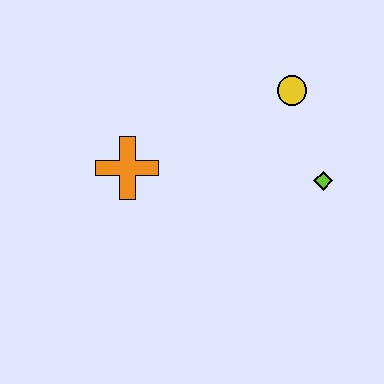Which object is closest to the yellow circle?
The lime diamond is closest to the yellow circle.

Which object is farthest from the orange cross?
The lime diamond is farthest from the orange cross.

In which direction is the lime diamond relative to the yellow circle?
The lime diamond is below the yellow circle.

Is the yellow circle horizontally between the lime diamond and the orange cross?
Yes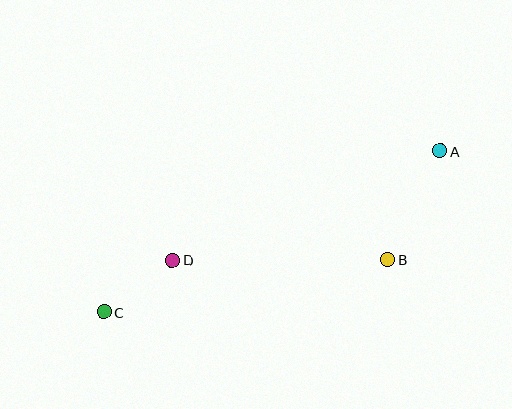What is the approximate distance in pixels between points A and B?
The distance between A and B is approximately 121 pixels.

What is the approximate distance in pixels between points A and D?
The distance between A and D is approximately 289 pixels.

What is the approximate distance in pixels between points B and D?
The distance between B and D is approximately 215 pixels.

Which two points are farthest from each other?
Points A and C are farthest from each other.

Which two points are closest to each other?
Points C and D are closest to each other.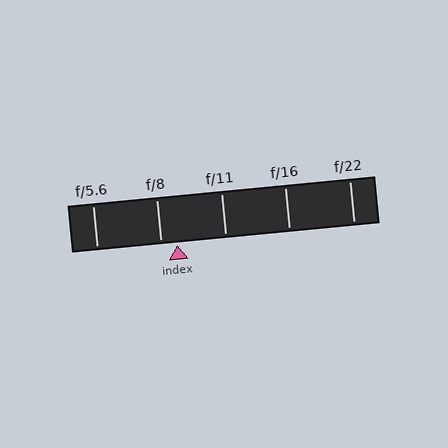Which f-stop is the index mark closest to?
The index mark is closest to f/8.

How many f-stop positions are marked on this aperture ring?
There are 5 f-stop positions marked.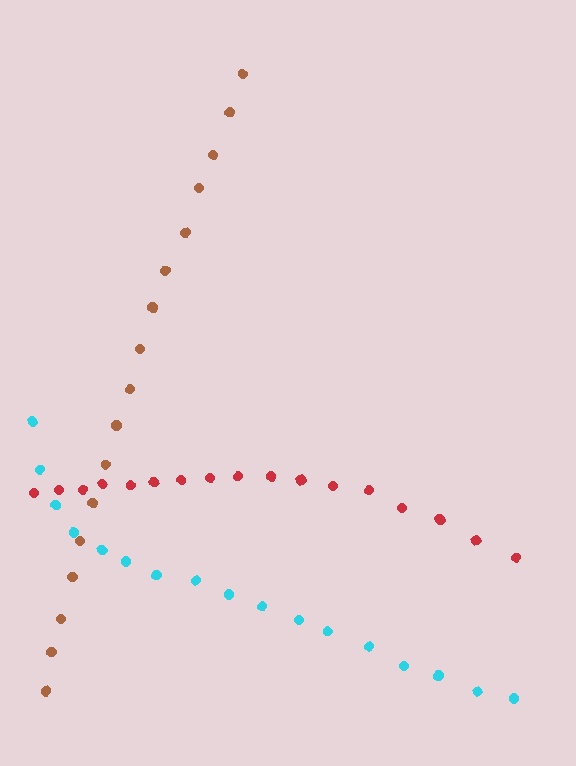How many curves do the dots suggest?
There are 3 distinct paths.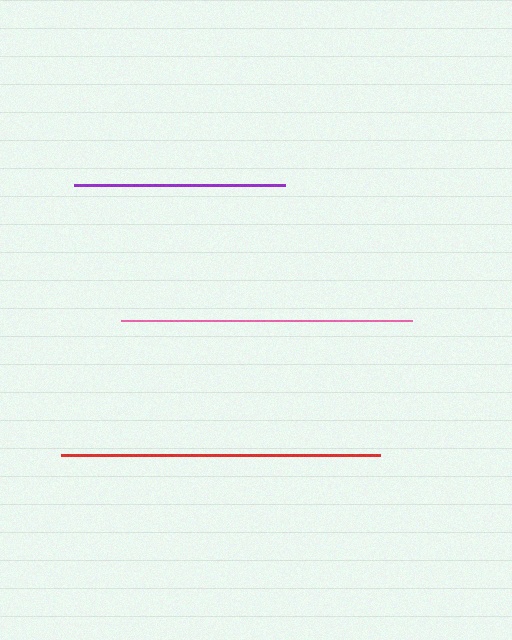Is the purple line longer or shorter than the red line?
The red line is longer than the purple line.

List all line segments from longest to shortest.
From longest to shortest: red, pink, purple.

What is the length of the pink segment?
The pink segment is approximately 291 pixels long.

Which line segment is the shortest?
The purple line is the shortest at approximately 212 pixels.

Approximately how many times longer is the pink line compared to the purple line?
The pink line is approximately 1.4 times the length of the purple line.